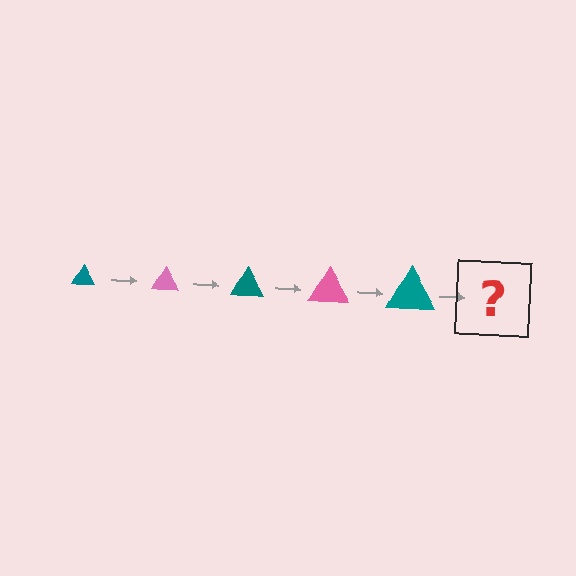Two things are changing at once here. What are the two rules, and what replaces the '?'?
The two rules are that the triangle grows larger each step and the color cycles through teal and pink. The '?' should be a pink triangle, larger than the previous one.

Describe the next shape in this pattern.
It should be a pink triangle, larger than the previous one.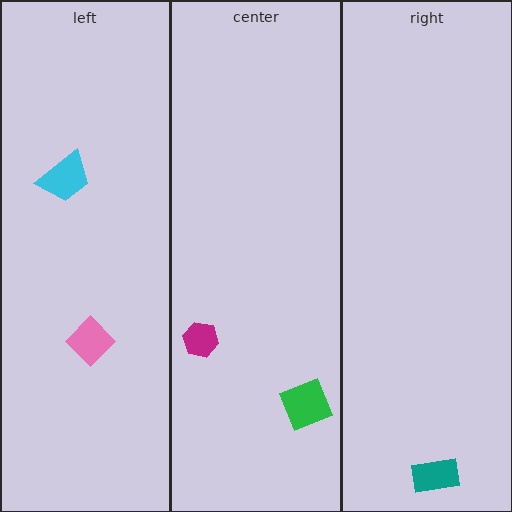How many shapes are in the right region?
1.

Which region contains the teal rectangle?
The right region.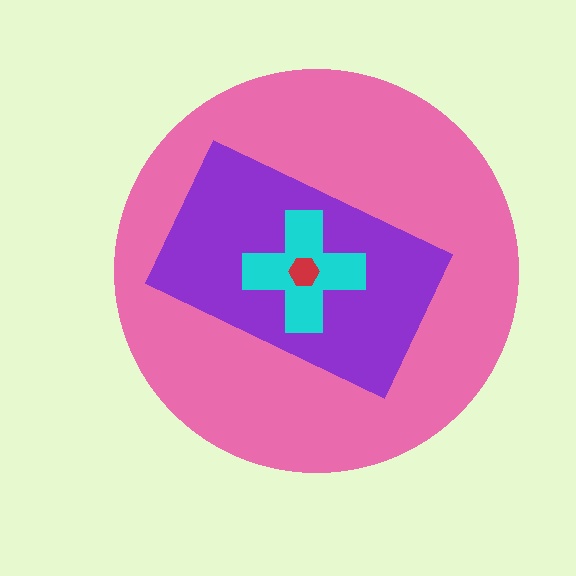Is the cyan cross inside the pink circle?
Yes.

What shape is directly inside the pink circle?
The purple rectangle.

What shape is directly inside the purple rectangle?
The cyan cross.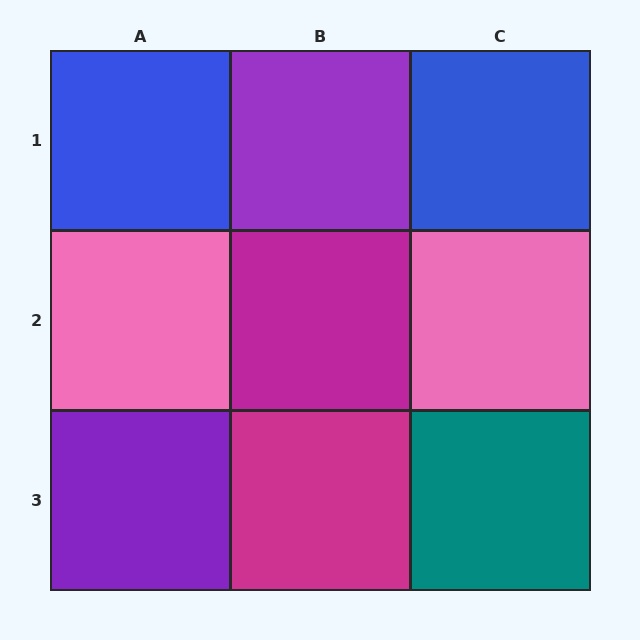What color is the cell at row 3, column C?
Teal.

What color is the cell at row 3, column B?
Magenta.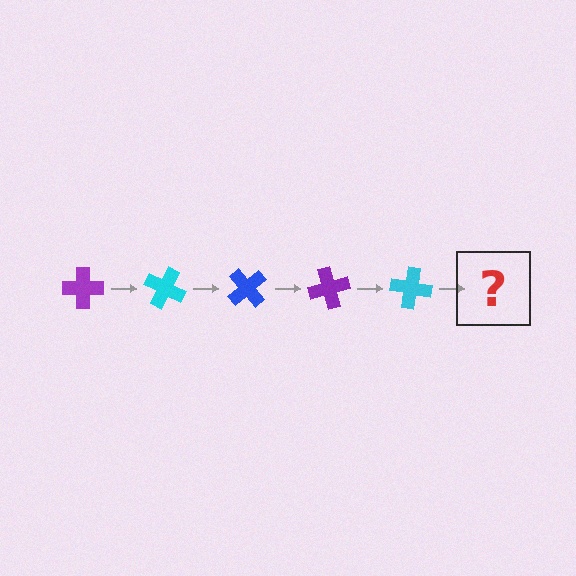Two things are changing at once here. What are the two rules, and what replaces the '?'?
The two rules are that it rotates 25 degrees each step and the color cycles through purple, cyan, and blue. The '?' should be a blue cross, rotated 125 degrees from the start.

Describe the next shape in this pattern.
It should be a blue cross, rotated 125 degrees from the start.